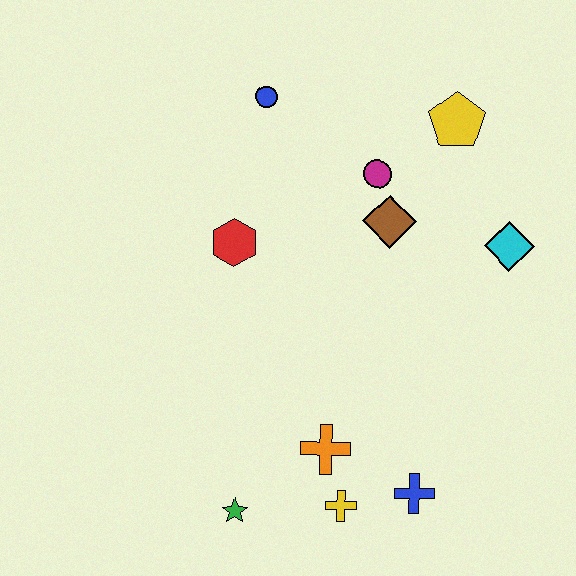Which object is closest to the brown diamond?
The magenta circle is closest to the brown diamond.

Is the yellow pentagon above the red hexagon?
Yes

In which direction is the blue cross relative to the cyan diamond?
The blue cross is below the cyan diamond.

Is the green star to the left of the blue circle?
Yes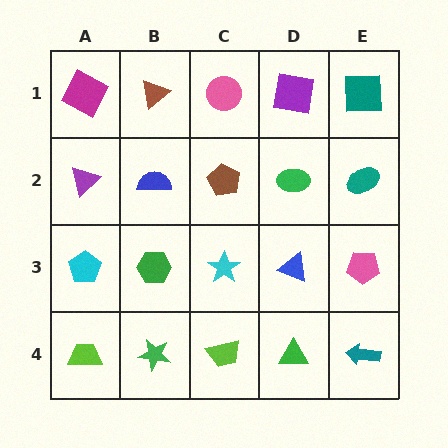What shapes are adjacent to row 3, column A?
A purple triangle (row 2, column A), a lime trapezoid (row 4, column A), a green hexagon (row 3, column B).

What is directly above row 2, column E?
A teal square.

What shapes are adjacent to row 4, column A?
A cyan pentagon (row 3, column A), a green star (row 4, column B).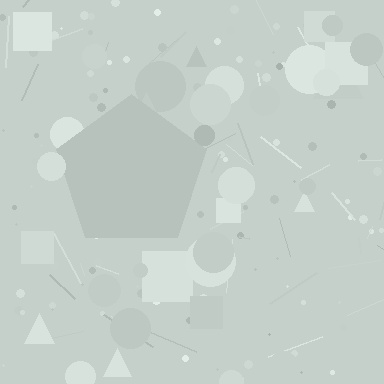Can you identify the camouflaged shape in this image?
The camouflaged shape is a pentagon.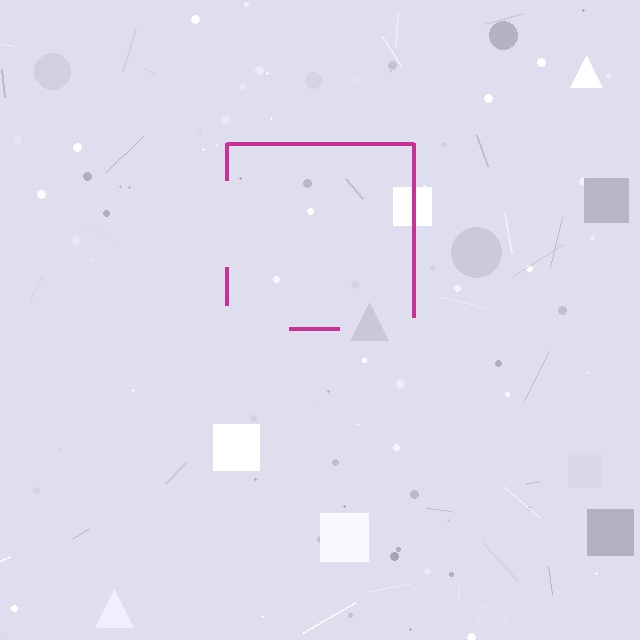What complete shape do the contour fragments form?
The contour fragments form a square.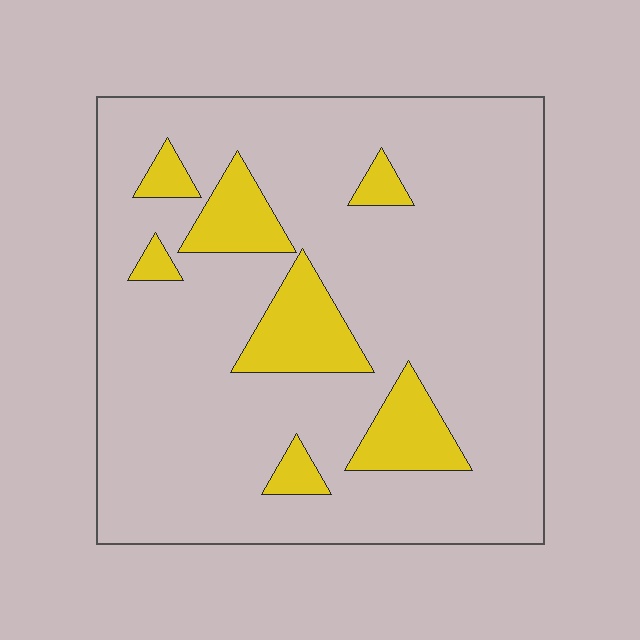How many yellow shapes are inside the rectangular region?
7.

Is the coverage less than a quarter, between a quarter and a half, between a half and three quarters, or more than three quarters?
Less than a quarter.